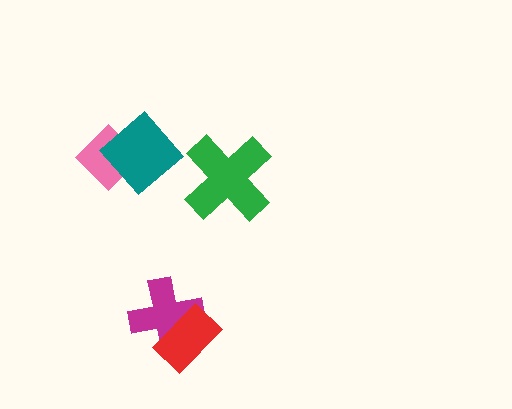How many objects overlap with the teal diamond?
1 object overlaps with the teal diamond.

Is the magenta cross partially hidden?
Yes, it is partially covered by another shape.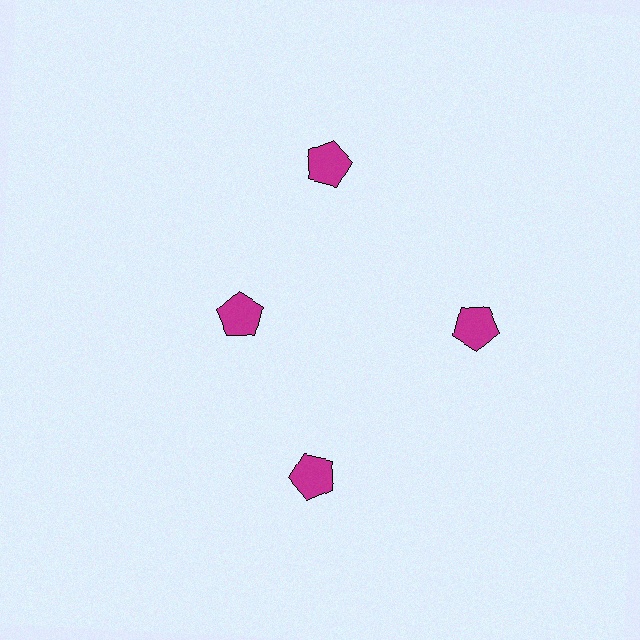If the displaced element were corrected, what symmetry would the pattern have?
It would have 4-fold rotational symmetry — the pattern would map onto itself every 90 degrees.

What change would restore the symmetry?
The symmetry would be restored by moving it outward, back onto the ring so that all 4 pentagons sit at equal angles and equal distance from the center.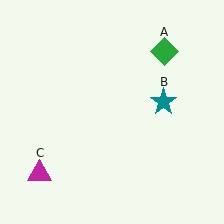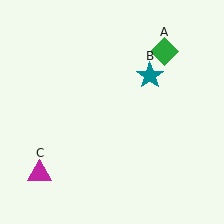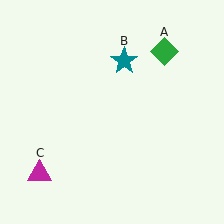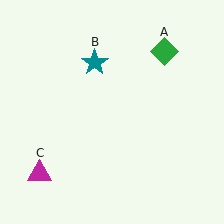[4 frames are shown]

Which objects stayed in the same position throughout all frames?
Green diamond (object A) and magenta triangle (object C) remained stationary.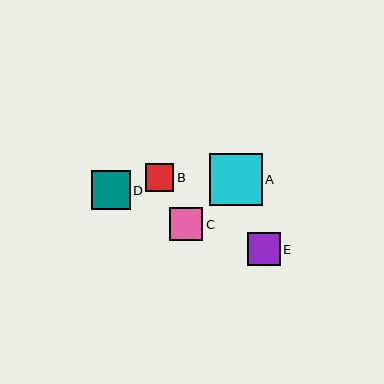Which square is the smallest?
Square B is the smallest with a size of approximately 28 pixels.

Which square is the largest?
Square A is the largest with a size of approximately 53 pixels.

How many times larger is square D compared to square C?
Square D is approximately 1.2 times the size of square C.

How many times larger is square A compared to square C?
Square A is approximately 1.6 times the size of square C.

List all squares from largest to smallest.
From largest to smallest: A, D, C, E, B.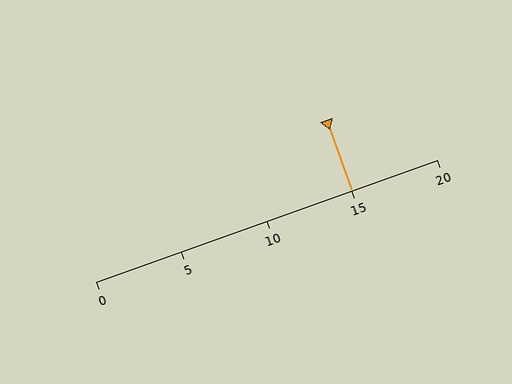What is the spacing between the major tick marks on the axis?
The major ticks are spaced 5 apart.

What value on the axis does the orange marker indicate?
The marker indicates approximately 15.